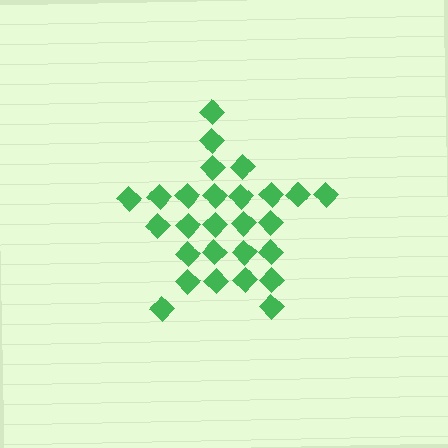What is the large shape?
The large shape is a star.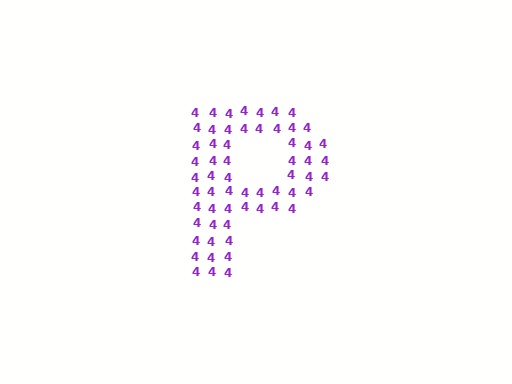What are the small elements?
The small elements are digit 4's.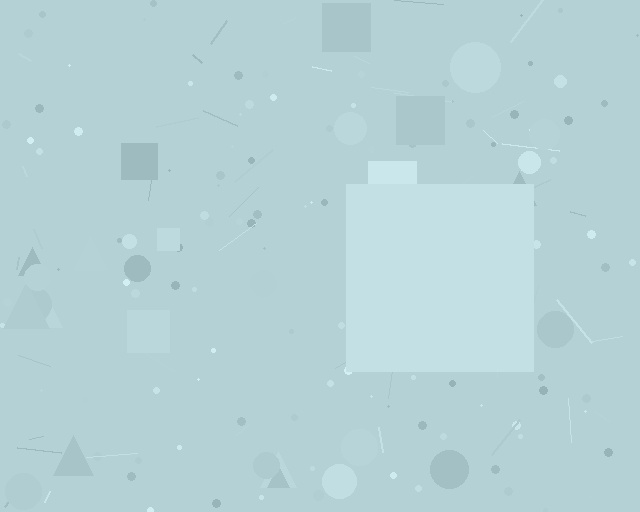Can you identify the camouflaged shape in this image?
The camouflaged shape is a square.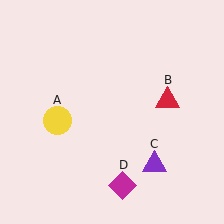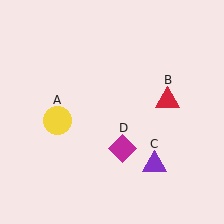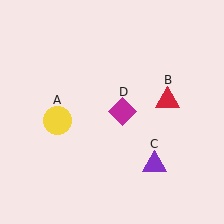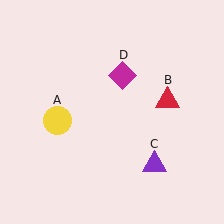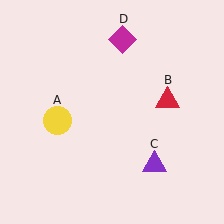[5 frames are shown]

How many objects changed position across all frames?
1 object changed position: magenta diamond (object D).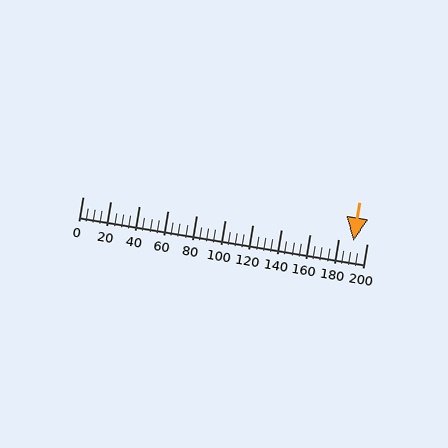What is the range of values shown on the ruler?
The ruler shows values from 0 to 200.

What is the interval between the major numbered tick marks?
The major tick marks are spaced 20 units apart.